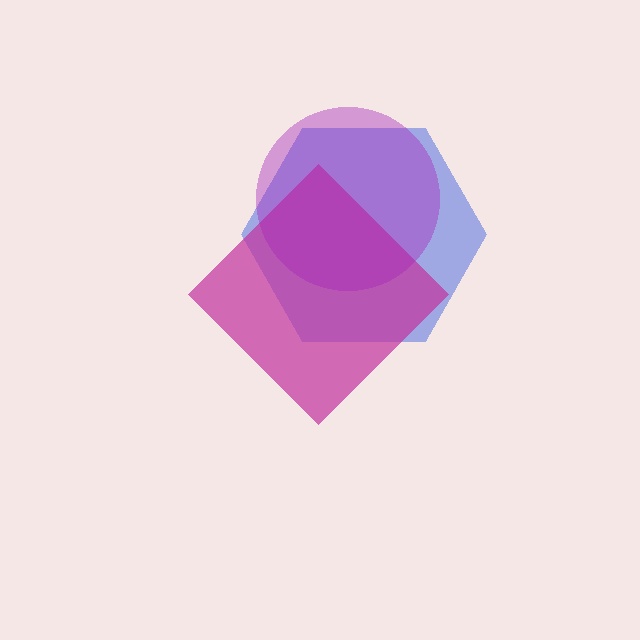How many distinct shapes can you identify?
There are 3 distinct shapes: a blue hexagon, a magenta diamond, a purple circle.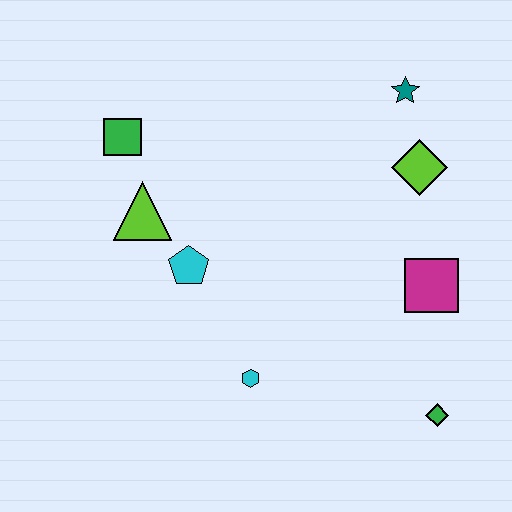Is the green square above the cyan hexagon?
Yes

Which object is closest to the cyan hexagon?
The cyan pentagon is closest to the cyan hexagon.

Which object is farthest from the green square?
The green diamond is farthest from the green square.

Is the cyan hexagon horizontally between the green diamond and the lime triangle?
Yes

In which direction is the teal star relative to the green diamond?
The teal star is above the green diamond.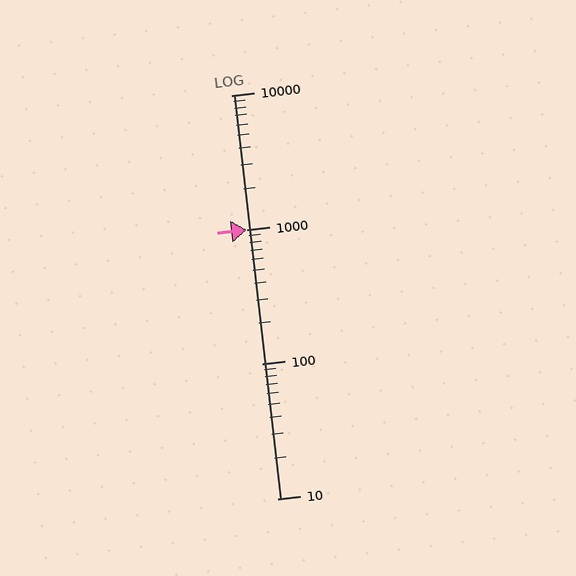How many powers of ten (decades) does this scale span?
The scale spans 3 decades, from 10 to 10000.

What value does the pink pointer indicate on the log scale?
The pointer indicates approximately 1000.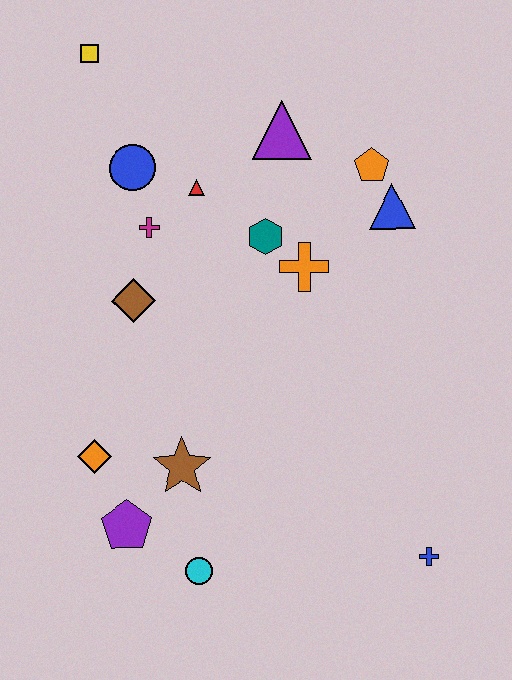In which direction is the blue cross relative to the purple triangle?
The blue cross is below the purple triangle.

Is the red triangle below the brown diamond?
No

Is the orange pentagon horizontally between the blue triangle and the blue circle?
Yes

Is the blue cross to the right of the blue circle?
Yes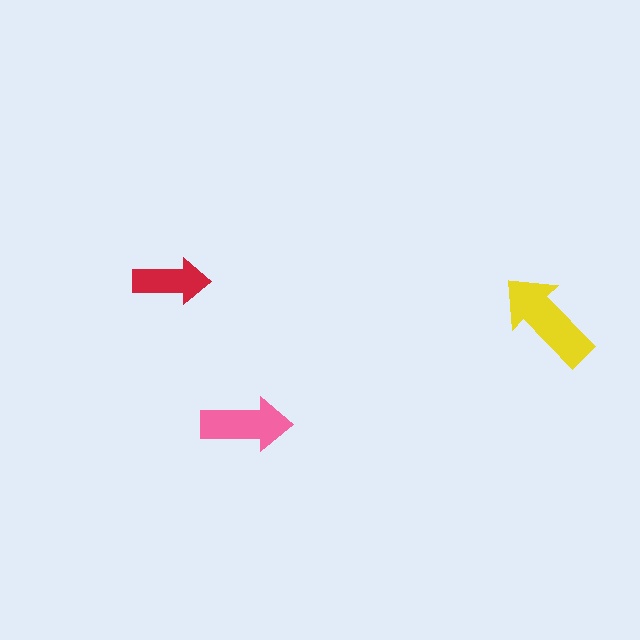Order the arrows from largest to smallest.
the yellow one, the pink one, the red one.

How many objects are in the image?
There are 3 objects in the image.